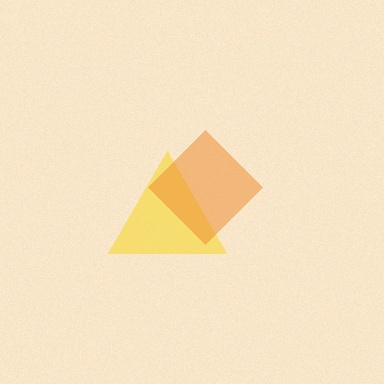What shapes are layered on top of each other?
The layered shapes are: a yellow triangle, an orange diamond.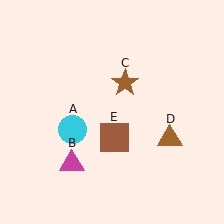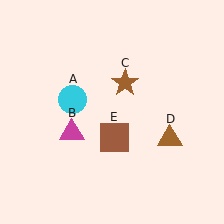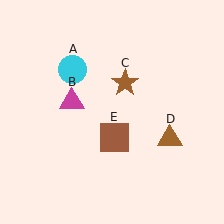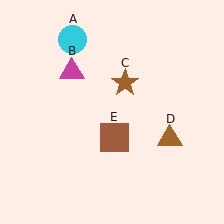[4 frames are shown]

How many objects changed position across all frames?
2 objects changed position: cyan circle (object A), magenta triangle (object B).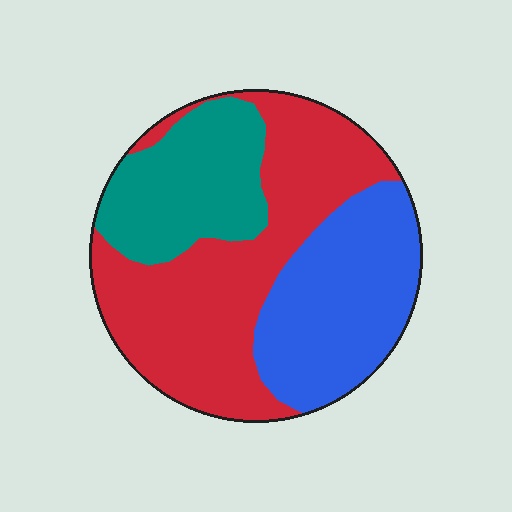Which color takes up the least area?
Teal, at roughly 25%.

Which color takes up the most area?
Red, at roughly 45%.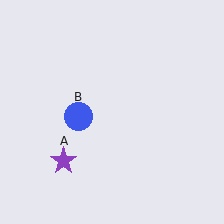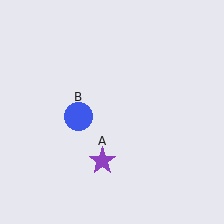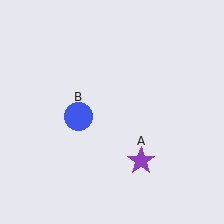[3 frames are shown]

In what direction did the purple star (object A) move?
The purple star (object A) moved right.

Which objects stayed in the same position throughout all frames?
Blue circle (object B) remained stationary.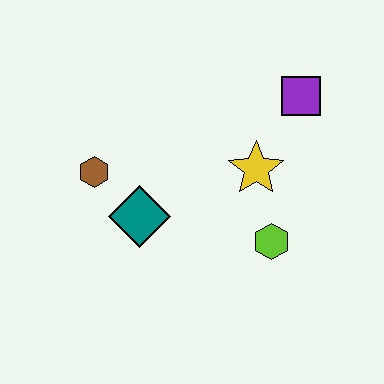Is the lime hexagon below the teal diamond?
Yes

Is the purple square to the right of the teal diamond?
Yes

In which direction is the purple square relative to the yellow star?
The purple square is above the yellow star.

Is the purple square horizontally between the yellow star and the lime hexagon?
No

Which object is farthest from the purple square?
The brown hexagon is farthest from the purple square.